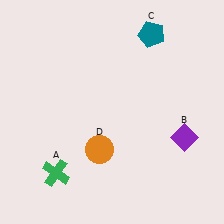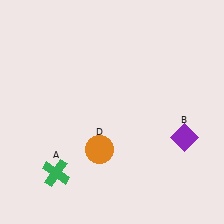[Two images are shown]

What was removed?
The teal pentagon (C) was removed in Image 2.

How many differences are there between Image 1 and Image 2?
There is 1 difference between the two images.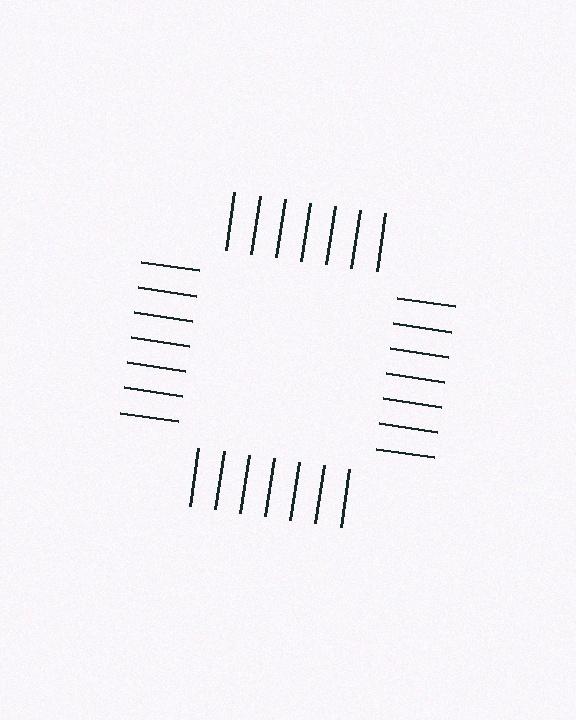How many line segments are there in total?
28 — 7 along each of the 4 edges.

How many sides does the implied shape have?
4 sides — the line-ends trace a square.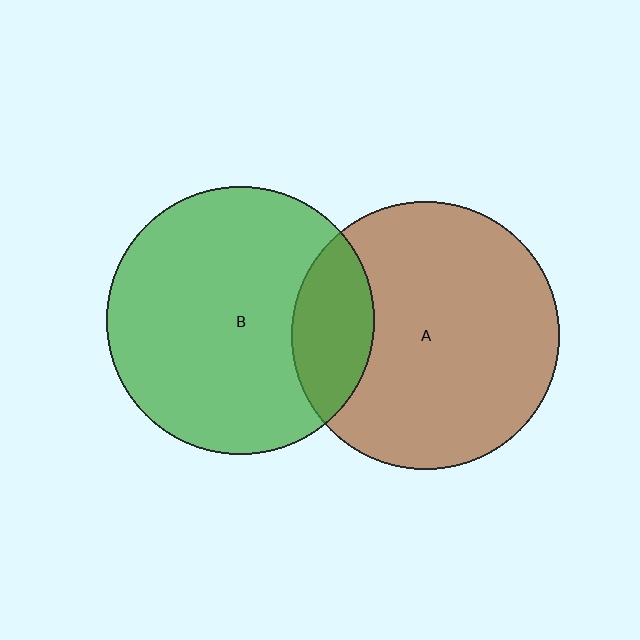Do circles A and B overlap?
Yes.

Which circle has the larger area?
Circle B (green).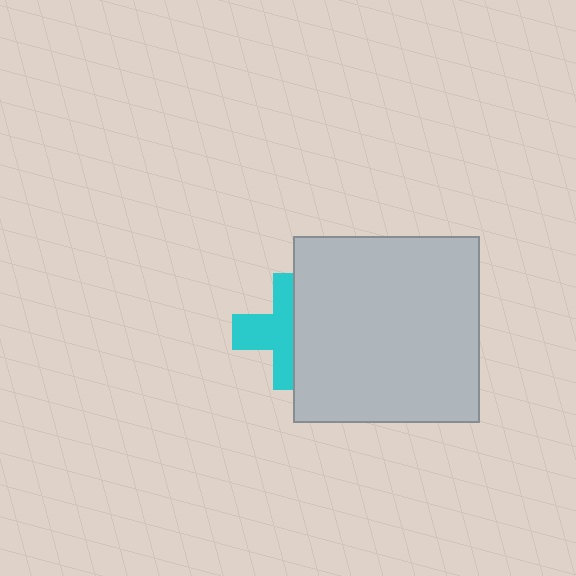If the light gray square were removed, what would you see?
You would see the complete cyan cross.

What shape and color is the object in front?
The object in front is a light gray square.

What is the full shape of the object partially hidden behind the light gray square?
The partially hidden object is a cyan cross.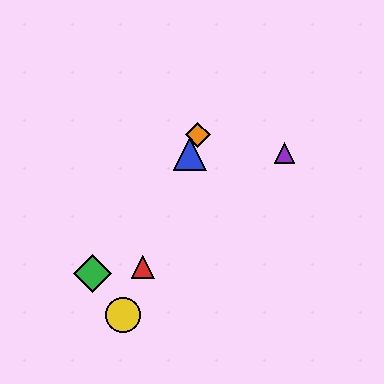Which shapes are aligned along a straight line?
The red triangle, the blue triangle, the yellow circle, the orange diamond are aligned along a straight line.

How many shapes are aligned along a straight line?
4 shapes (the red triangle, the blue triangle, the yellow circle, the orange diamond) are aligned along a straight line.